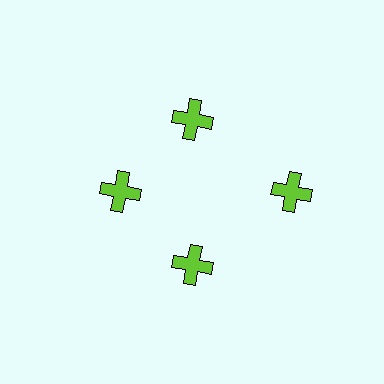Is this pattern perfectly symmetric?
No. The 4 lime crosses are arranged in a ring, but one element near the 3 o'clock position is pushed outward from the center, breaking the 4-fold rotational symmetry.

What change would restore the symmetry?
The symmetry would be restored by moving it inward, back onto the ring so that all 4 crosses sit at equal angles and equal distance from the center.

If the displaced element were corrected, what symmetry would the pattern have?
It would have 4-fold rotational symmetry — the pattern would map onto itself every 90 degrees.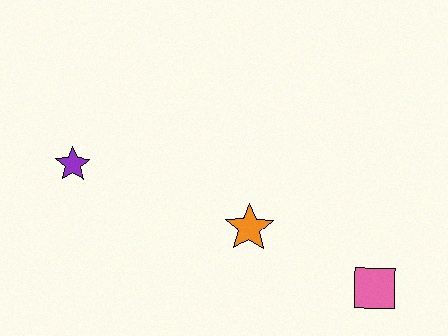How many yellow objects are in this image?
There are no yellow objects.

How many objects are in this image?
There are 3 objects.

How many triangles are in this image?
There are no triangles.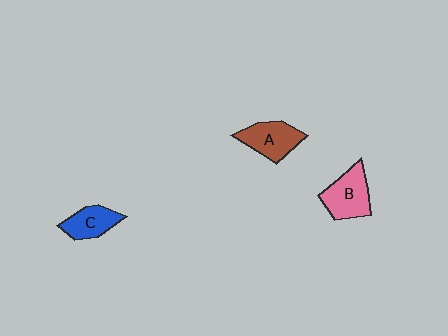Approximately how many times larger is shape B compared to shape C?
Approximately 1.4 times.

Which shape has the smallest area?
Shape C (blue).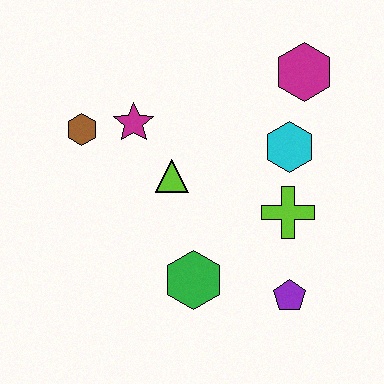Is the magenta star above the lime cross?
Yes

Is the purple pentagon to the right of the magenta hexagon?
No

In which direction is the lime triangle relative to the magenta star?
The lime triangle is below the magenta star.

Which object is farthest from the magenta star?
The purple pentagon is farthest from the magenta star.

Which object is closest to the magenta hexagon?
The cyan hexagon is closest to the magenta hexagon.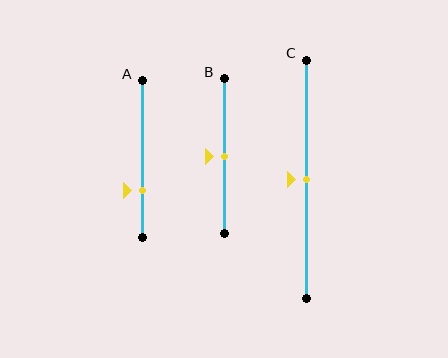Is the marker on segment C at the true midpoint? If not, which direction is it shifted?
Yes, the marker on segment C is at the true midpoint.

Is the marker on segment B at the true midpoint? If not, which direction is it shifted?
Yes, the marker on segment B is at the true midpoint.